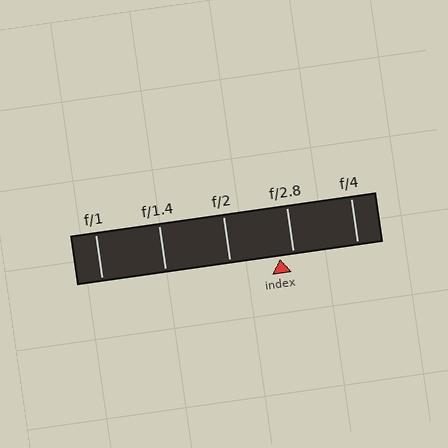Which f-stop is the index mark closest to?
The index mark is closest to f/2.8.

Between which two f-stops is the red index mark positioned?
The index mark is between f/2 and f/2.8.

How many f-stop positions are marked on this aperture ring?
There are 5 f-stop positions marked.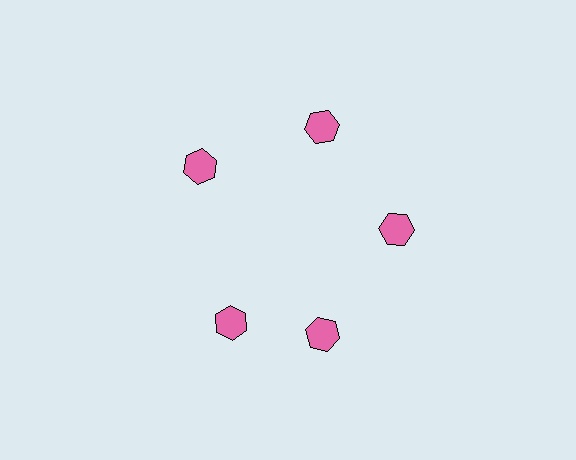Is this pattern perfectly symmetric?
No. The 5 pink hexagons are arranged in a ring, but one element near the 8 o'clock position is rotated out of alignment along the ring, breaking the 5-fold rotational symmetry.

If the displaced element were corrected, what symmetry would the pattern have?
It would have 5-fold rotational symmetry — the pattern would map onto itself every 72 degrees.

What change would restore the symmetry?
The symmetry would be restored by rotating it back into even spacing with its neighbors so that all 5 hexagons sit at equal angles and equal distance from the center.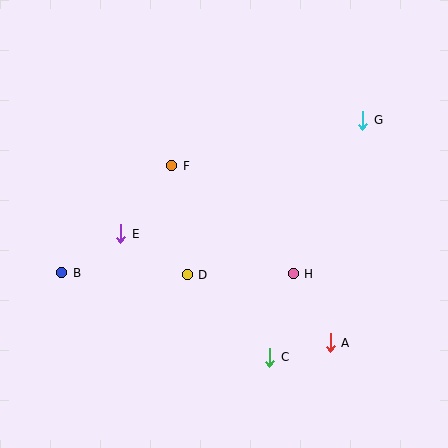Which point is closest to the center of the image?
Point D at (187, 275) is closest to the center.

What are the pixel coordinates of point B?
Point B is at (62, 273).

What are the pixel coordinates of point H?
Point H is at (293, 274).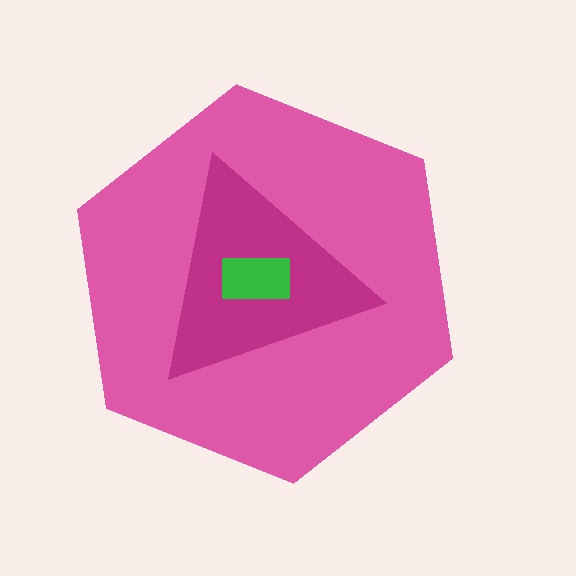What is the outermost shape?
The pink hexagon.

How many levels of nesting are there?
3.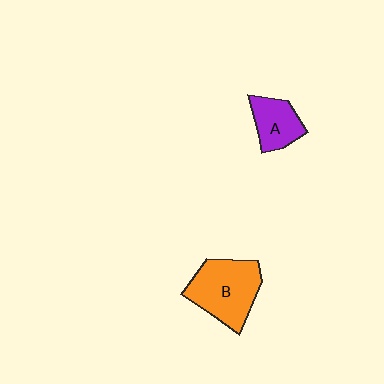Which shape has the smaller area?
Shape A (purple).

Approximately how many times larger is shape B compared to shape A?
Approximately 1.7 times.